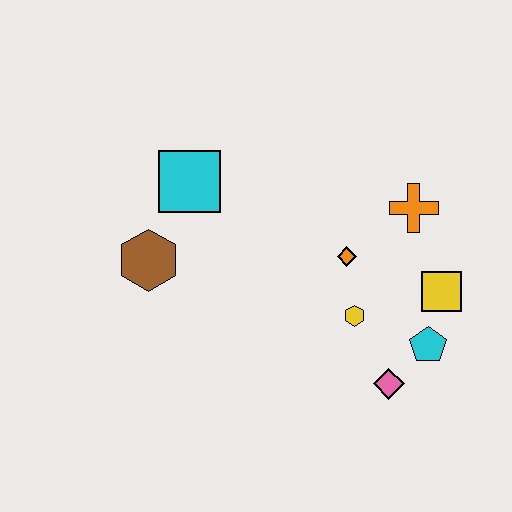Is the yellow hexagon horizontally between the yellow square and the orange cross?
No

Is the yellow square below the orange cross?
Yes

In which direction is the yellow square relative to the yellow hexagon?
The yellow square is to the right of the yellow hexagon.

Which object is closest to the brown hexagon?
The cyan square is closest to the brown hexagon.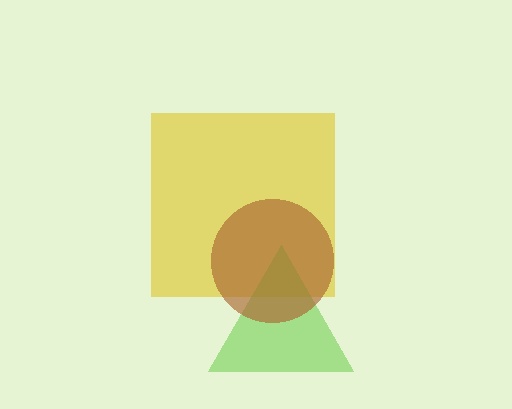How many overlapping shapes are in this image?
There are 3 overlapping shapes in the image.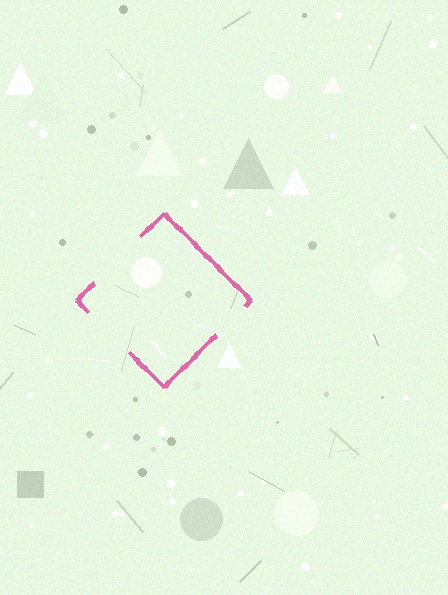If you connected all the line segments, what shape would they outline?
They would outline a diamond.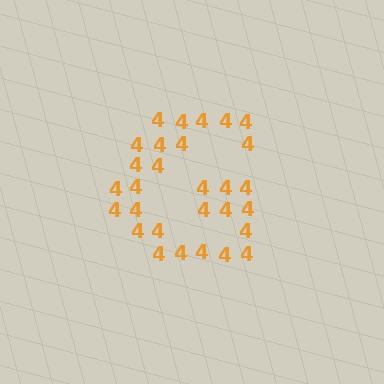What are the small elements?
The small elements are digit 4's.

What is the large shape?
The large shape is the letter G.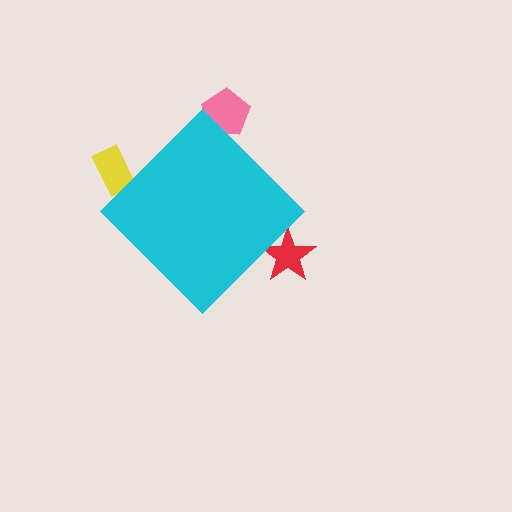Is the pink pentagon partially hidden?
Yes, the pink pentagon is partially hidden behind the cyan diamond.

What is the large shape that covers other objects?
A cyan diamond.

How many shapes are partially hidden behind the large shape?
3 shapes are partially hidden.